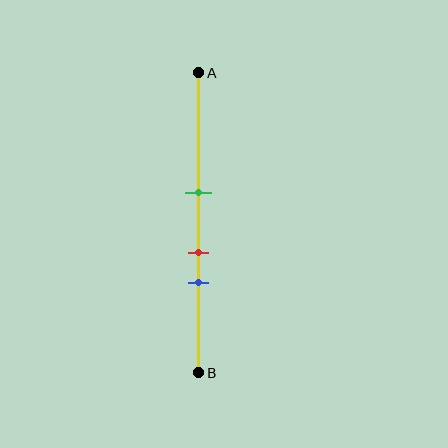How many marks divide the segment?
There are 3 marks dividing the segment.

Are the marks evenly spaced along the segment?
Yes, the marks are approximately evenly spaced.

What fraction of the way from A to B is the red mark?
The red mark is approximately 60% (0.6) of the way from A to B.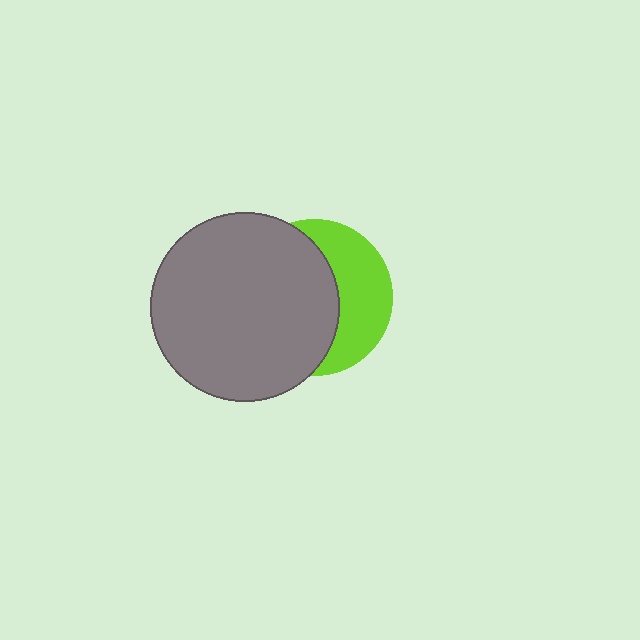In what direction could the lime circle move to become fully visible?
The lime circle could move right. That would shift it out from behind the gray circle entirely.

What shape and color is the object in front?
The object in front is a gray circle.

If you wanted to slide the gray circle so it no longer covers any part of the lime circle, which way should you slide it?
Slide it left — that is the most direct way to separate the two shapes.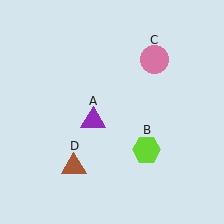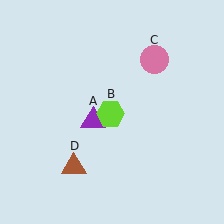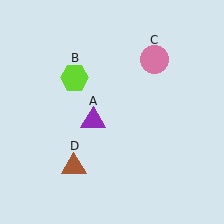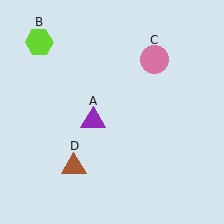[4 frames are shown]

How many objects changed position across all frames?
1 object changed position: lime hexagon (object B).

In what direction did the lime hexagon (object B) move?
The lime hexagon (object B) moved up and to the left.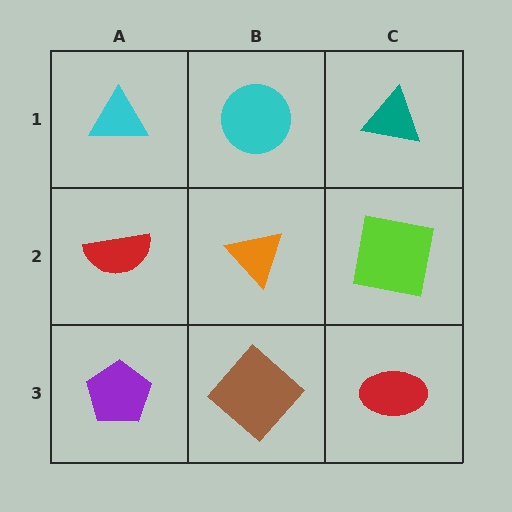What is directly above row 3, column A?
A red semicircle.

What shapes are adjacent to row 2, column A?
A cyan triangle (row 1, column A), a purple pentagon (row 3, column A), an orange triangle (row 2, column B).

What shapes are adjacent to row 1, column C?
A lime square (row 2, column C), a cyan circle (row 1, column B).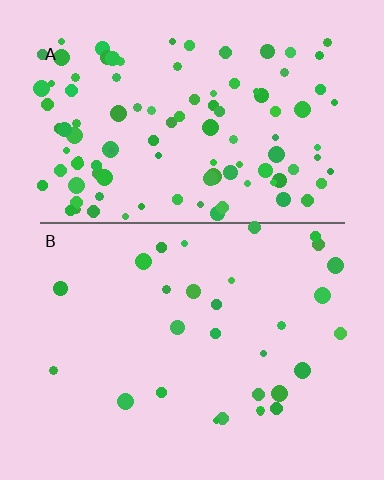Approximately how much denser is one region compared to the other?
Approximately 3.6× — region A over region B.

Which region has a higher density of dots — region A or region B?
A (the top).